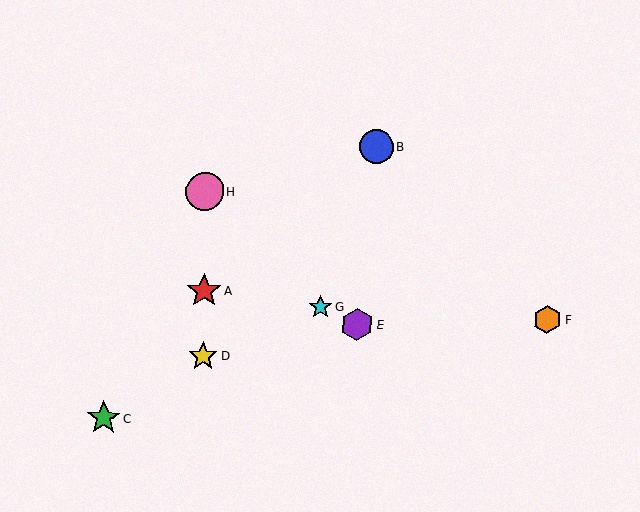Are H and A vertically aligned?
Yes, both are at x≈205.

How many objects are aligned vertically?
3 objects (A, D, H) are aligned vertically.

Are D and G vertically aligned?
No, D is at x≈203 and G is at x≈320.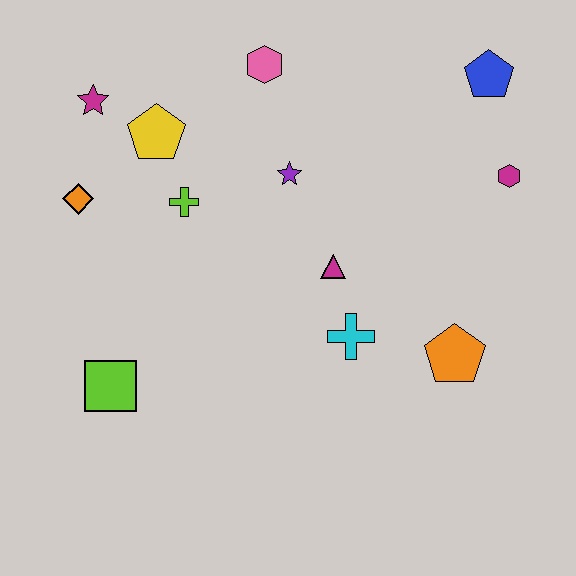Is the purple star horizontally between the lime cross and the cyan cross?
Yes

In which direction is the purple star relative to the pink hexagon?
The purple star is below the pink hexagon.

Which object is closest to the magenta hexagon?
The blue pentagon is closest to the magenta hexagon.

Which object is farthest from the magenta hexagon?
The lime square is farthest from the magenta hexagon.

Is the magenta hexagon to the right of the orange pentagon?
Yes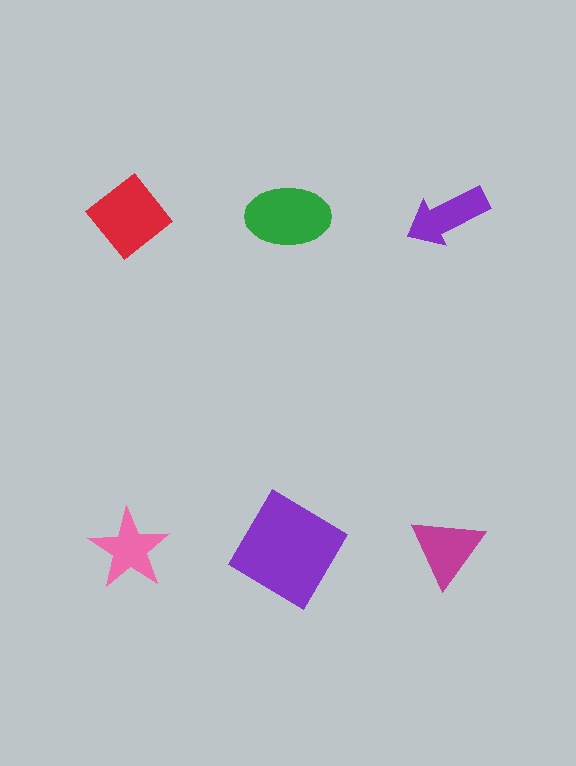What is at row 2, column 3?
A magenta triangle.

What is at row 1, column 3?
A purple arrow.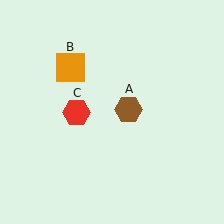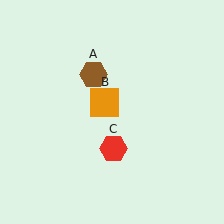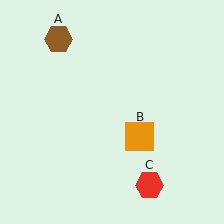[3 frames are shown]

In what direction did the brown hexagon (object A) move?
The brown hexagon (object A) moved up and to the left.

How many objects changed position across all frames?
3 objects changed position: brown hexagon (object A), orange square (object B), red hexagon (object C).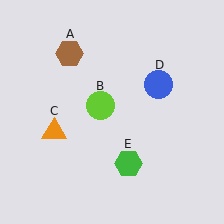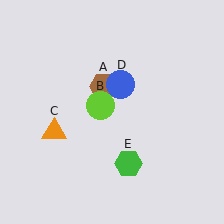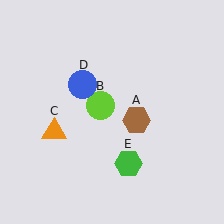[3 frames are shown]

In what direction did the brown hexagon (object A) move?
The brown hexagon (object A) moved down and to the right.